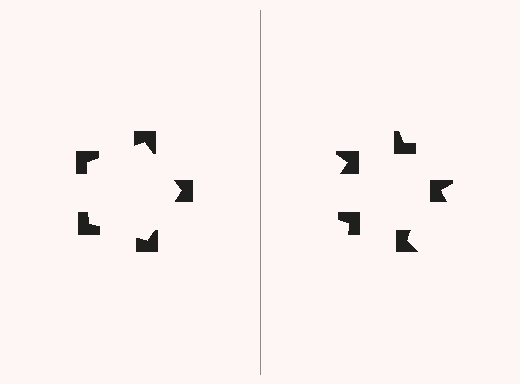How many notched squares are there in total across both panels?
10 — 5 on each side.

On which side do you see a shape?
An illusory pentagon appears on the left side. On the right side the wedge cuts are rotated, so no coherent shape forms.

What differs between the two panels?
The notched squares are positioned identically on both sides; only the wedge orientations differ. On the left they align to a pentagon; on the right they are misaligned.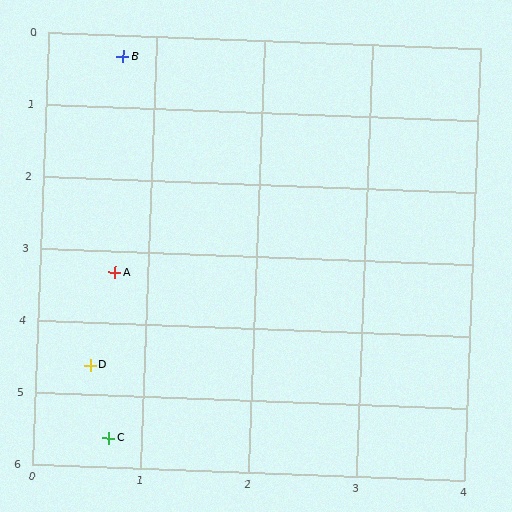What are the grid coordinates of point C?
Point C is at approximately (0.7, 5.6).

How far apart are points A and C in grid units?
Points A and C are about 2.3 grid units apart.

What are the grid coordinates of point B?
Point B is at approximately (0.7, 0.3).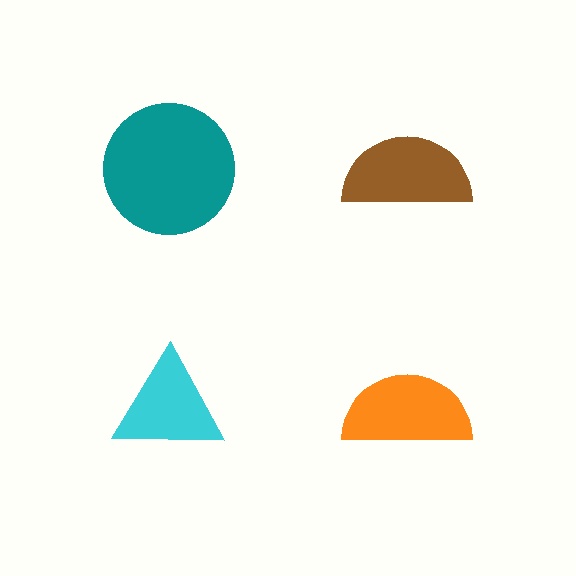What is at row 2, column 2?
An orange semicircle.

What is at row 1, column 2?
A brown semicircle.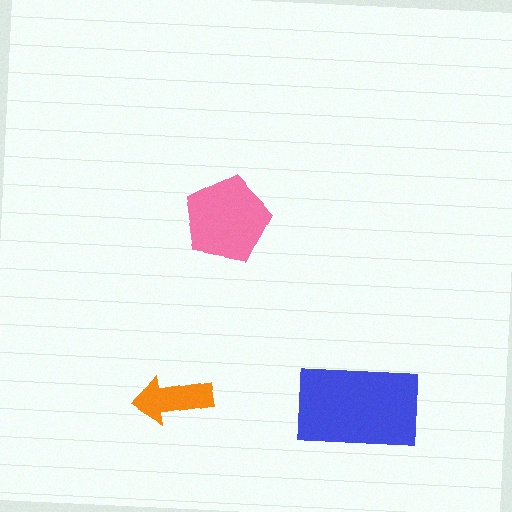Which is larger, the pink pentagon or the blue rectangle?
The blue rectangle.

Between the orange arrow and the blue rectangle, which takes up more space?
The blue rectangle.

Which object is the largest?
The blue rectangle.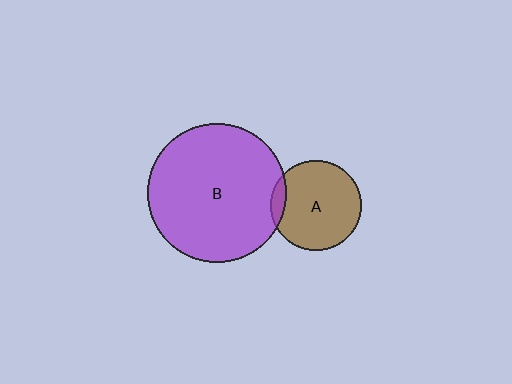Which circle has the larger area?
Circle B (purple).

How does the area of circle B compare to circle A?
Approximately 2.4 times.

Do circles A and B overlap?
Yes.